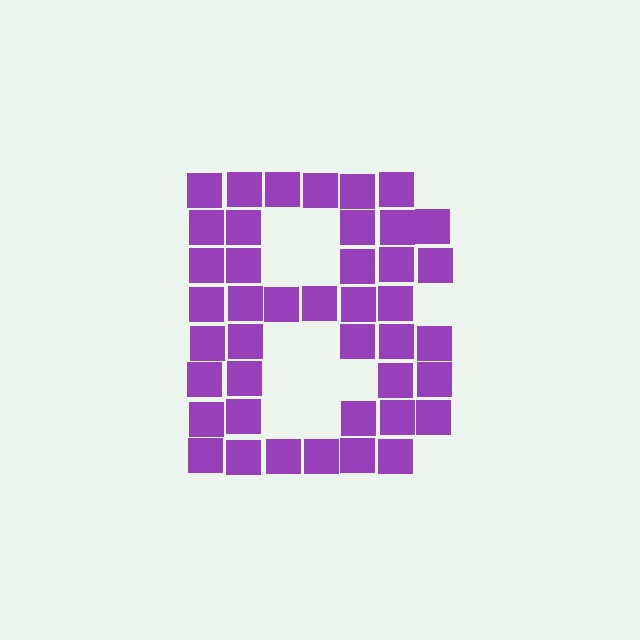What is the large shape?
The large shape is the letter B.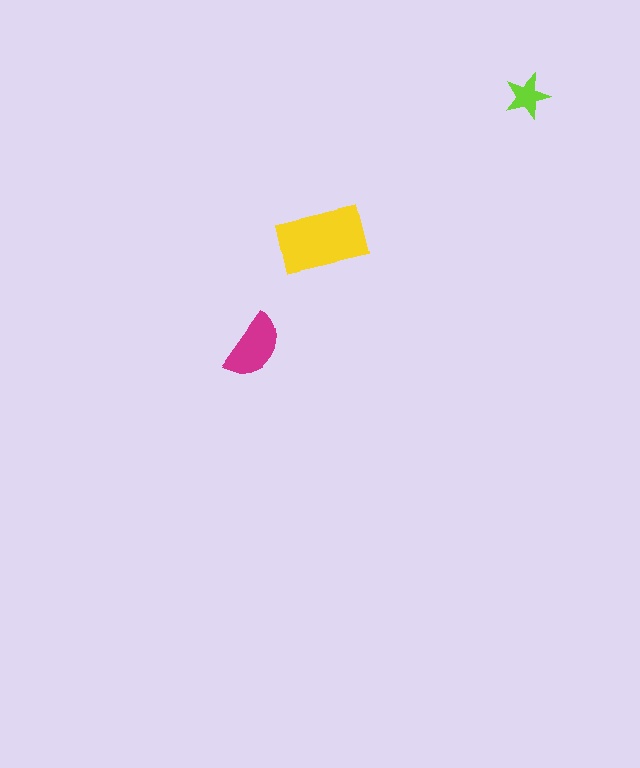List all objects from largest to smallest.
The yellow rectangle, the magenta semicircle, the lime star.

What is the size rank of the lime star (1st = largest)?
3rd.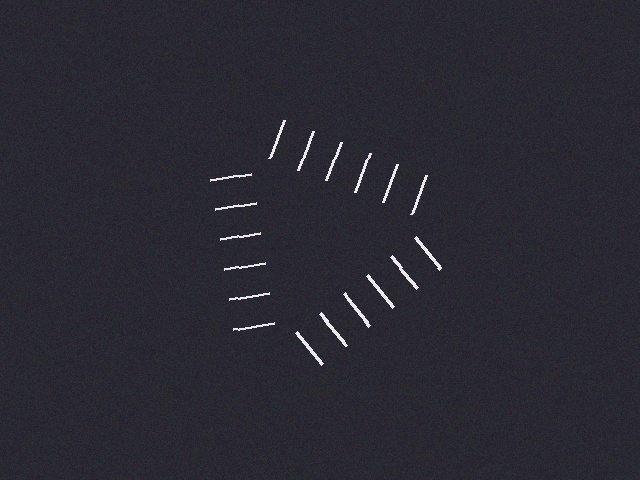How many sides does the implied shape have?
3 sides — the line-ends trace a triangle.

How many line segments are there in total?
18 — 6 along each of the 3 edges.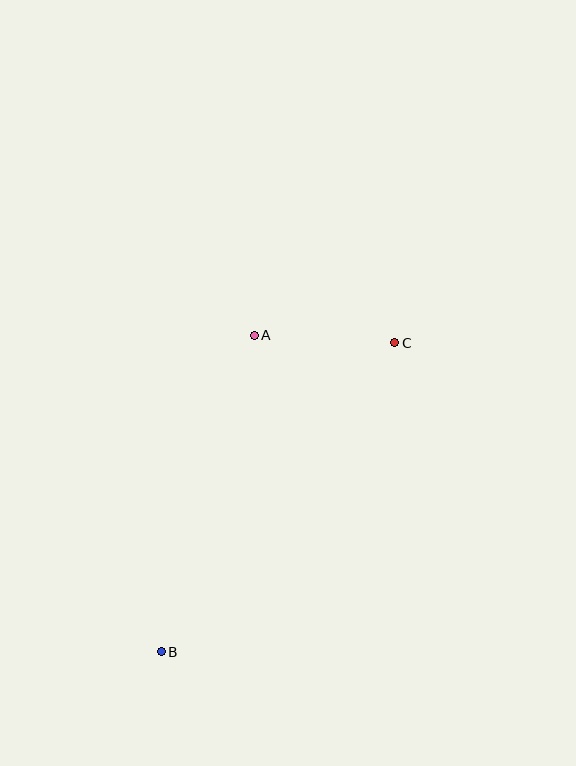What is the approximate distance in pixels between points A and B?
The distance between A and B is approximately 330 pixels.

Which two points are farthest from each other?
Points B and C are farthest from each other.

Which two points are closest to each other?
Points A and C are closest to each other.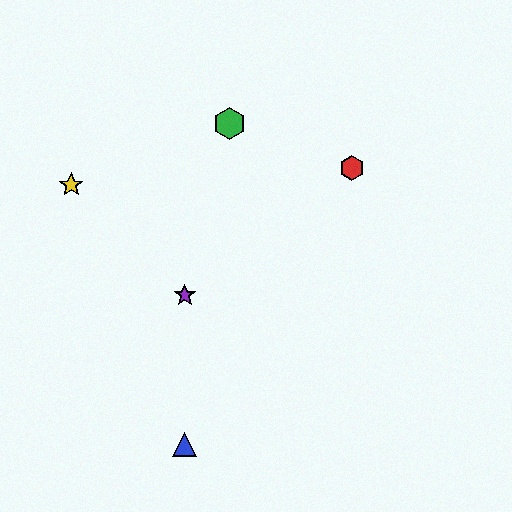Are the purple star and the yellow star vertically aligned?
No, the purple star is at x≈185 and the yellow star is at x≈71.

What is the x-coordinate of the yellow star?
The yellow star is at x≈71.